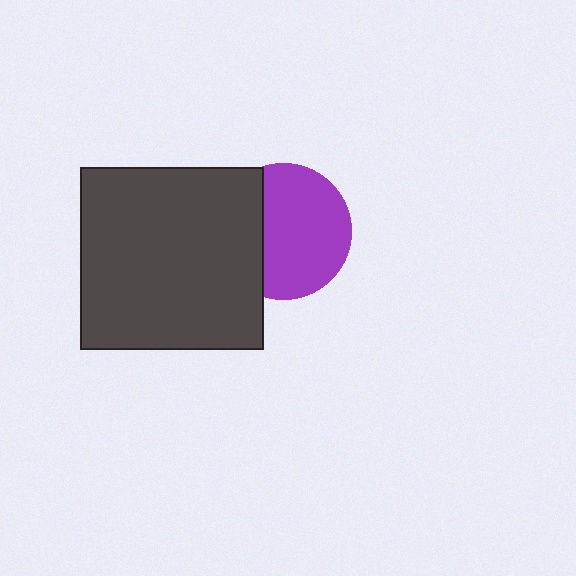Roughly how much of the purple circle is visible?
Most of it is visible (roughly 68%).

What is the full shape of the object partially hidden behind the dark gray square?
The partially hidden object is a purple circle.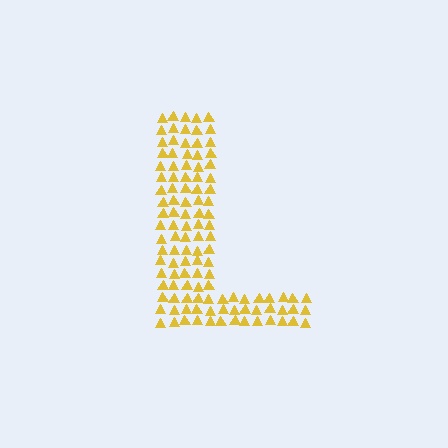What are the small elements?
The small elements are triangles.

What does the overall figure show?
The overall figure shows the letter L.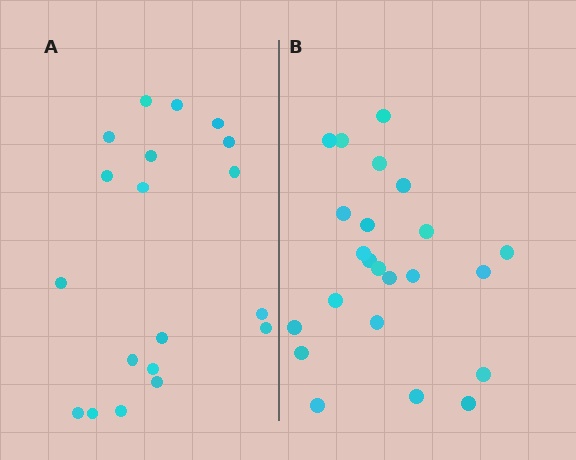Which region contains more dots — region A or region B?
Region B (the right region) has more dots.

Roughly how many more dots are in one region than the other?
Region B has about 4 more dots than region A.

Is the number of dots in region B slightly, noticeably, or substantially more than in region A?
Region B has only slightly more — the two regions are fairly close. The ratio is roughly 1.2 to 1.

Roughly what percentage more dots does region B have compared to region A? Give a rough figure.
About 20% more.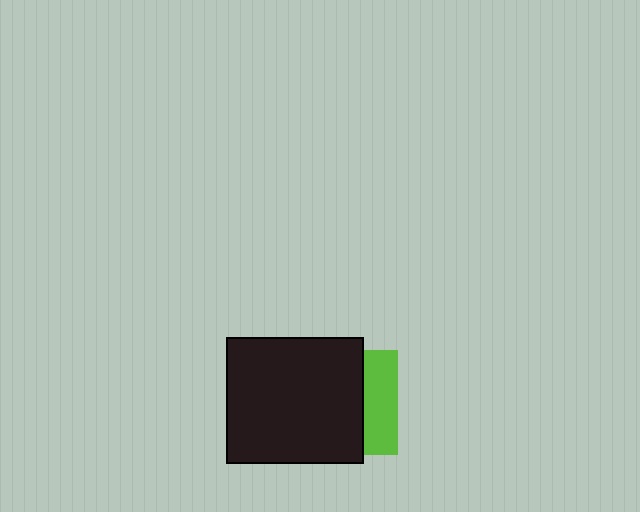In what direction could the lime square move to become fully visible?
The lime square could move right. That would shift it out from behind the black rectangle entirely.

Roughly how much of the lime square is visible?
A small part of it is visible (roughly 33%).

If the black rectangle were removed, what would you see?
You would see the complete lime square.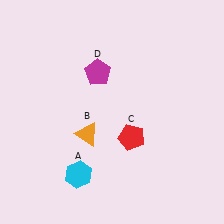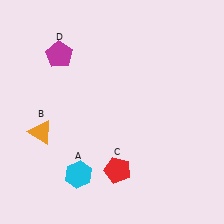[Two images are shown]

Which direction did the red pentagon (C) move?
The red pentagon (C) moved down.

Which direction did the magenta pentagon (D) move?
The magenta pentagon (D) moved left.